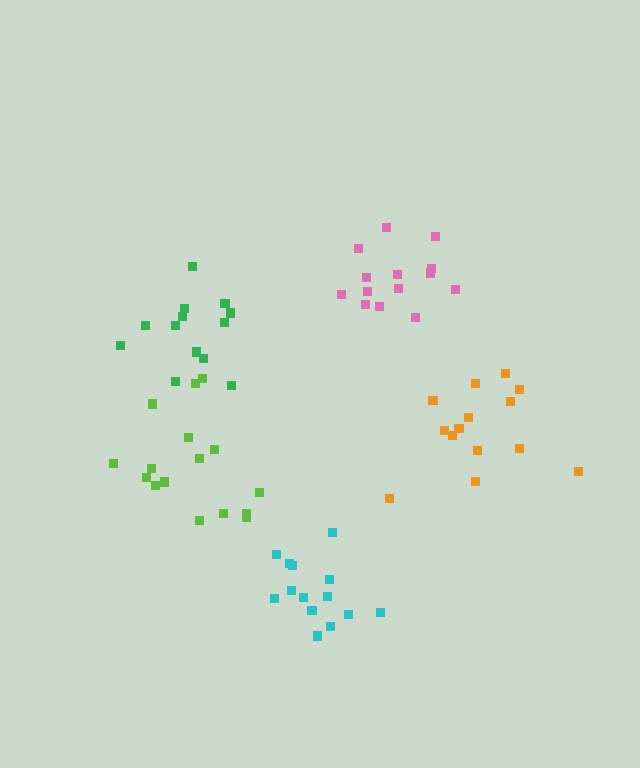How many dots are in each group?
Group 1: 14 dots, Group 2: 14 dots, Group 3: 16 dots, Group 4: 13 dots, Group 5: 14 dots (71 total).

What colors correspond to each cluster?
The clusters are colored: cyan, pink, lime, green, orange.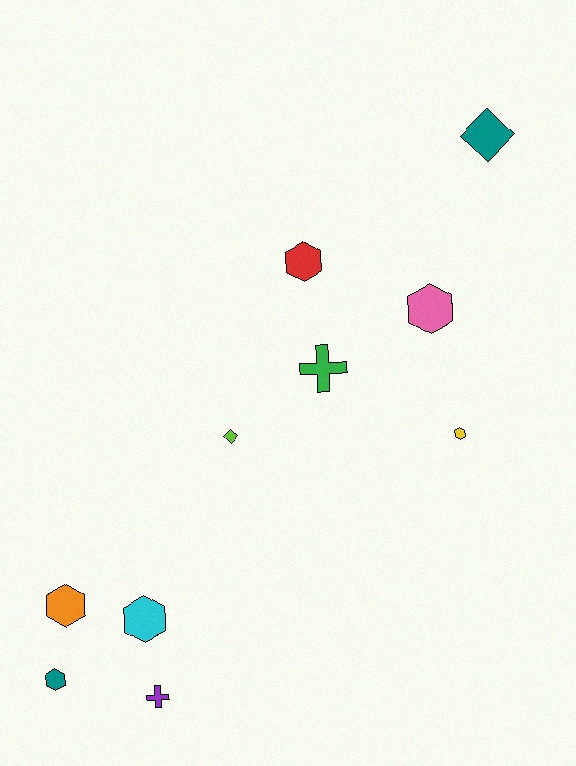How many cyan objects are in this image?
There is 1 cyan object.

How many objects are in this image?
There are 10 objects.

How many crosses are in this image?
There are 2 crosses.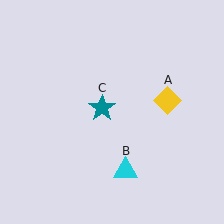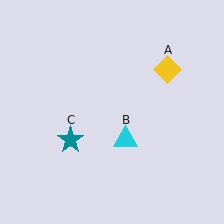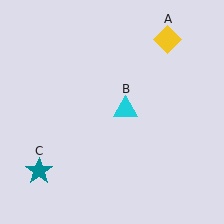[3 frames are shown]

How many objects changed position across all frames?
3 objects changed position: yellow diamond (object A), cyan triangle (object B), teal star (object C).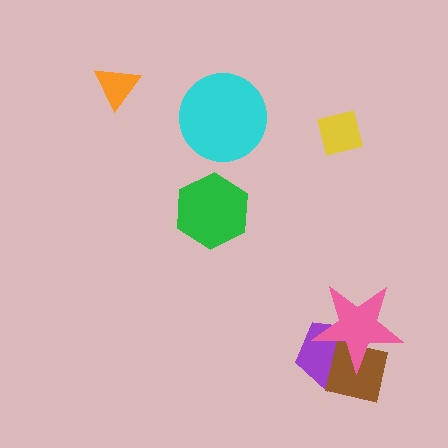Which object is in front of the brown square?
The pink star is in front of the brown square.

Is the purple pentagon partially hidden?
Yes, it is partially covered by another shape.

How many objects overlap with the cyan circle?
0 objects overlap with the cyan circle.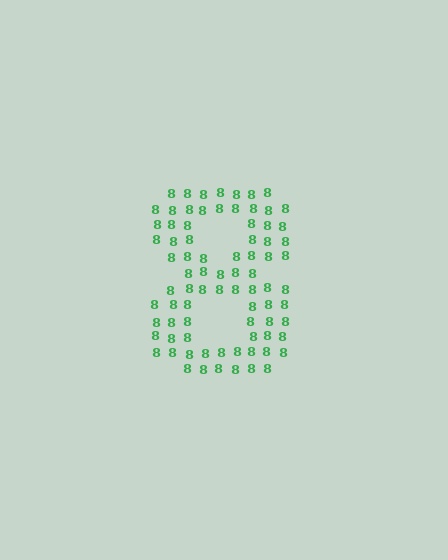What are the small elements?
The small elements are digit 8's.